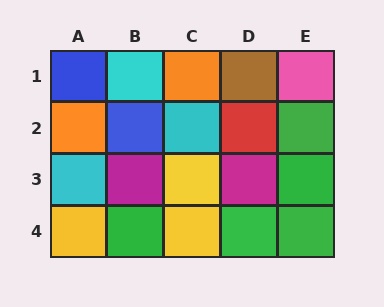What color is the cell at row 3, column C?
Yellow.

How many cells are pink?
1 cell is pink.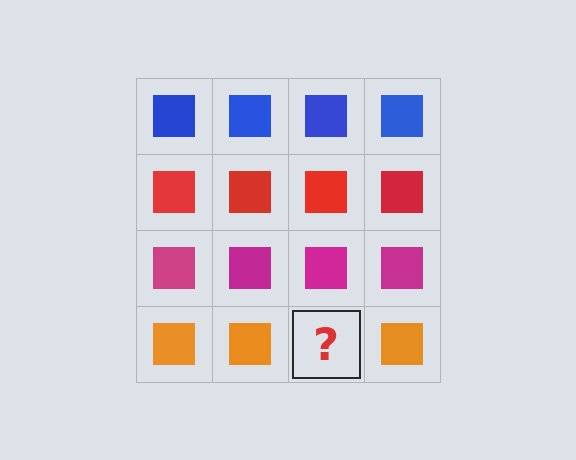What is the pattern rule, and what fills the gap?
The rule is that each row has a consistent color. The gap should be filled with an orange square.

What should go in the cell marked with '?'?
The missing cell should contain an orange square.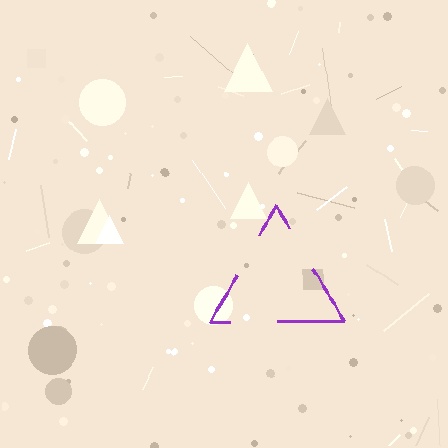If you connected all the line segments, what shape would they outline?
They would outline a triangle.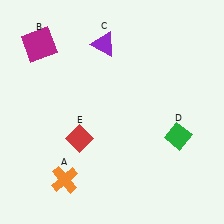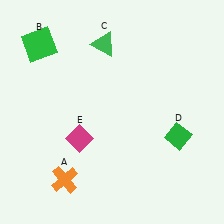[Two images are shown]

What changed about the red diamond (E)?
In Image 1, E is red. In Image 2, it changed to magenta.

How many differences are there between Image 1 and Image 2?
There are 3 differences between the two images.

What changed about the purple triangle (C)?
In Image 1, C is purple. In Image 2, it changed to green.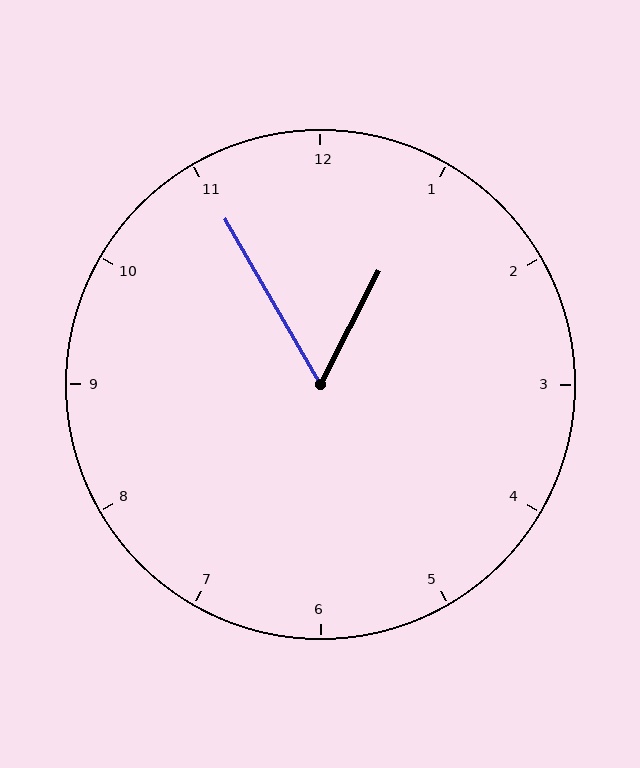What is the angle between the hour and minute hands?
Approximately 58 degrees.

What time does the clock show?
12:55.